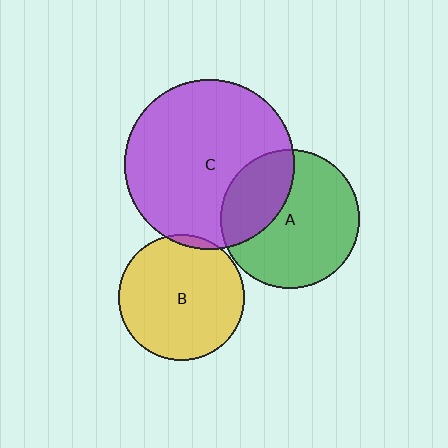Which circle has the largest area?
Circle C (purple).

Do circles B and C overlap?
Yes.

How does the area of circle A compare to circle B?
Approximately 1.2 times.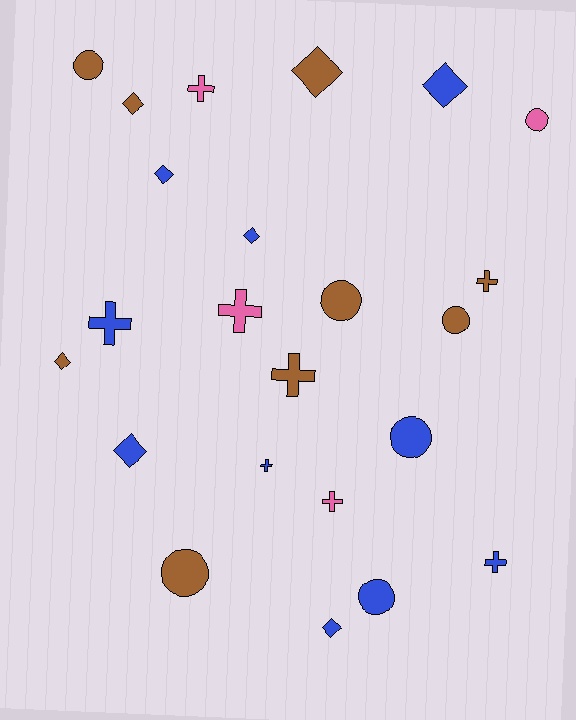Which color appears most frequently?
Blue, with 10 objects.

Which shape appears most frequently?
Diamond, with 8 objects.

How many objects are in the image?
There are 23 objects.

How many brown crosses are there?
There are 2 brown crosses.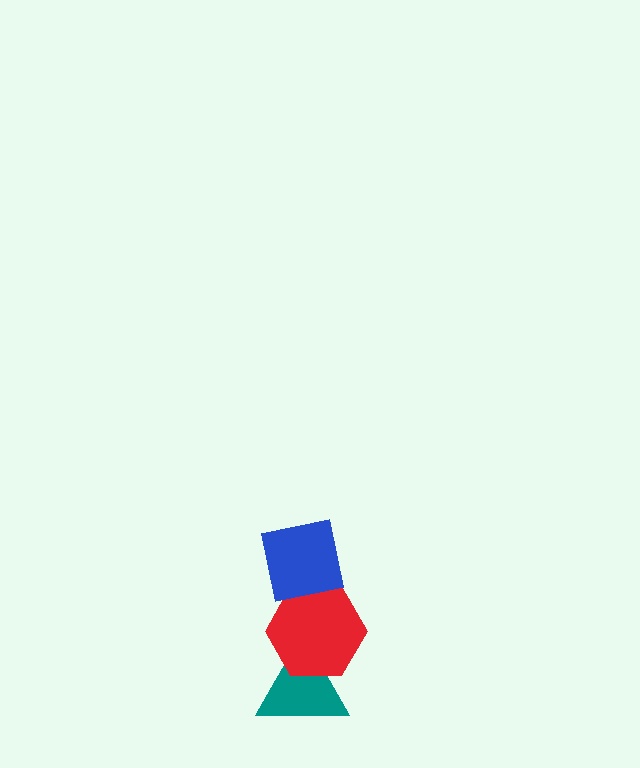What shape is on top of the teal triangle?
The red hexagon is on top of the teal triangle.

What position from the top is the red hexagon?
The red hexagon is 2nd from the top.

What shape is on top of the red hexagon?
The blue square is on top of the red hexagon.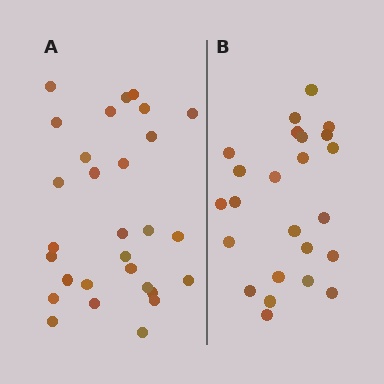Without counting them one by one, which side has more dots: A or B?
Region A (the left region) has more dots.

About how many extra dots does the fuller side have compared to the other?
Region A has about 5 more dots than region B.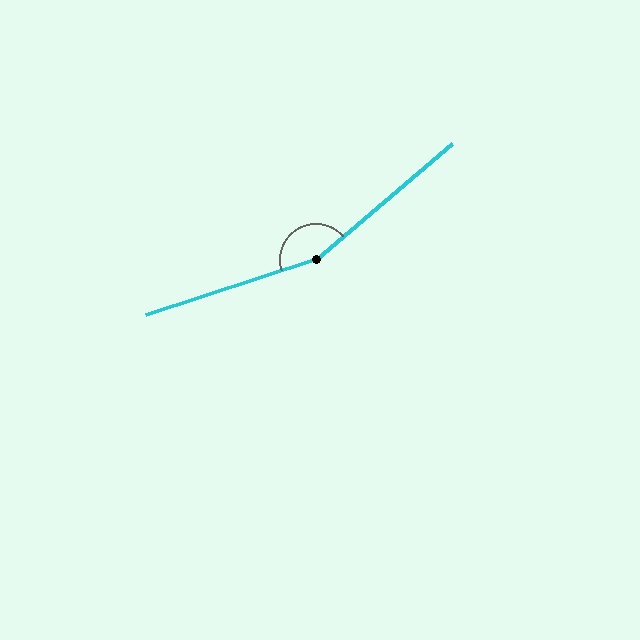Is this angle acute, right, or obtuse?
It is obtuse.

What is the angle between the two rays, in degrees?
Approximately 158 degrees.